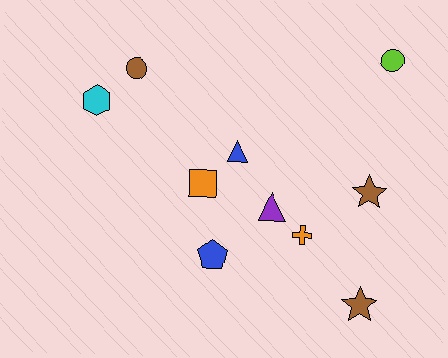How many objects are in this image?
There are 10 objects.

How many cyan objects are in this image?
There is 1 cyan object.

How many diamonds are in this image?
There are no diamonds.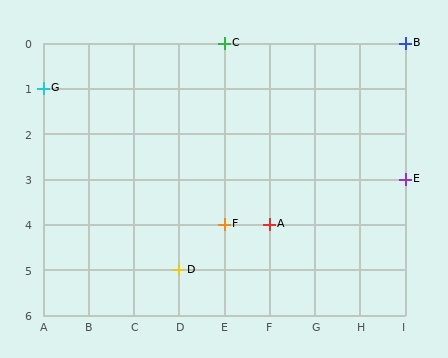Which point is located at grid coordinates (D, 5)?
Point D is at (D, 5).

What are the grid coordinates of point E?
Point E is at grid coordinates (I, 3).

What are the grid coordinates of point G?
Point G is at grid coordinates (A, 1).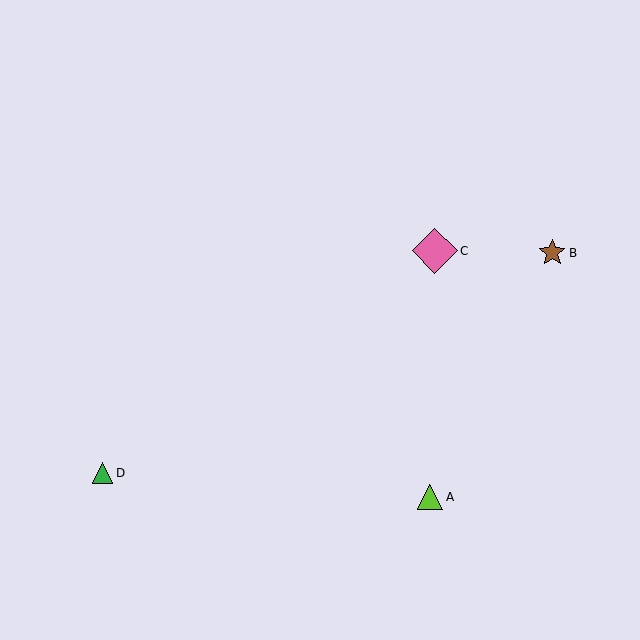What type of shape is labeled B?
Shape B is a brown star.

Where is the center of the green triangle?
The center of the green triangle is at (102, 473).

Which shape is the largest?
The pink diamond (labeled C) is the largest.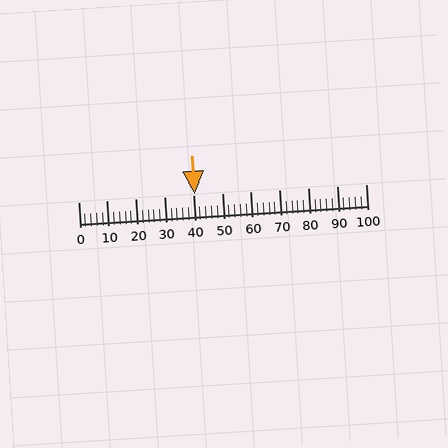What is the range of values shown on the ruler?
The ruler shows values from 0 to 100.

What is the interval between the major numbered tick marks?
The major tick marks are spaced 10 units apart.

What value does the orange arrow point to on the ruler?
The orange arrow points to approximately 40.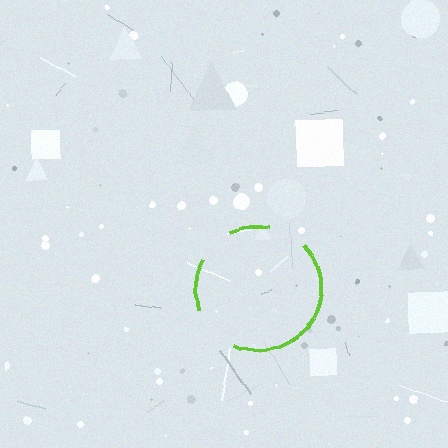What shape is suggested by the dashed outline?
The dashed outline suggests a circle.